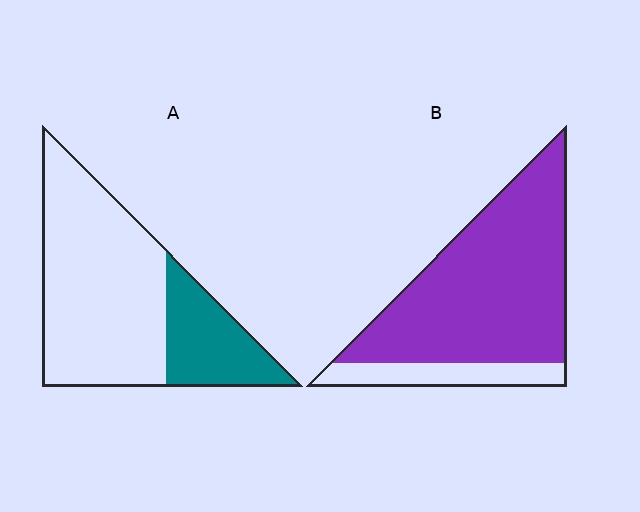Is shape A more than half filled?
No.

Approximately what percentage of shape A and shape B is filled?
A is approximately 30% and B is approximately 85%.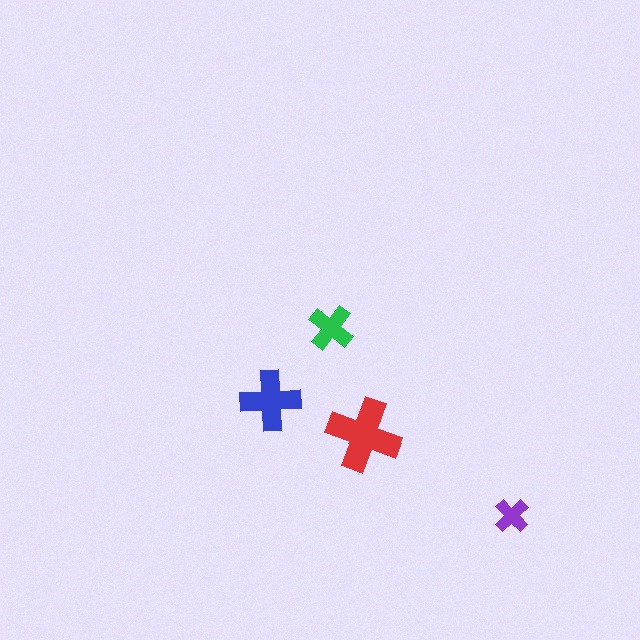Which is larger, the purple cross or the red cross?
The red one.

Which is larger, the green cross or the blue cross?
The blue one.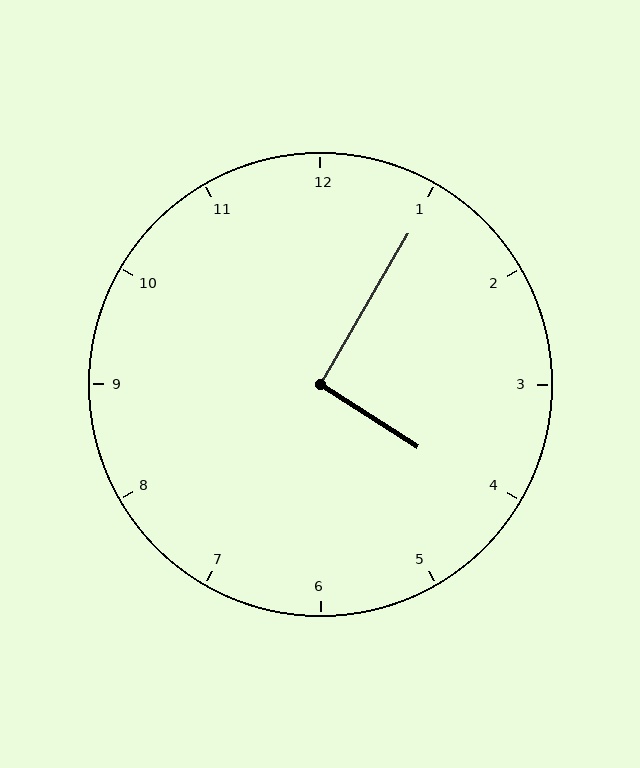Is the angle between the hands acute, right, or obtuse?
It is right.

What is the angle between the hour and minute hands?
Approximately 92 degrees.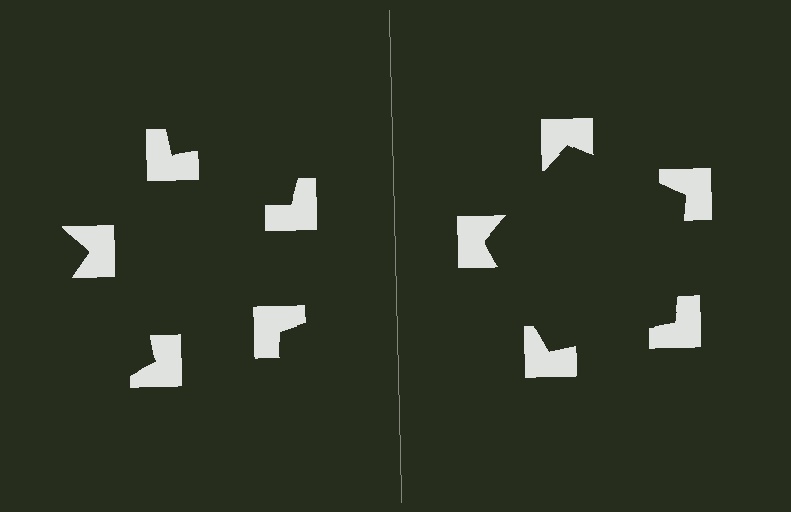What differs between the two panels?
The notched squares are positioned identically on both sides; only the wedge orientations differ. On the right they align to a pentagon; on the left they are misaligned.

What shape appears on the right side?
An illusory pentagon.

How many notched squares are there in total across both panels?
10 — 5 on each side.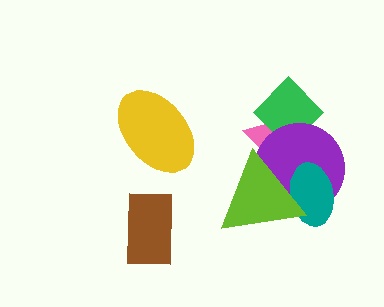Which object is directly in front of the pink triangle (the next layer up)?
The green diamond is directly in front of the pink triangle.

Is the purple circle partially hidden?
Yes, it is partially covered by another shape.